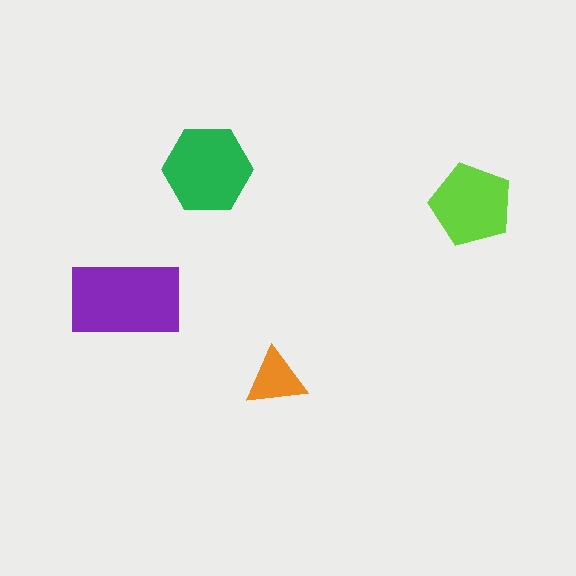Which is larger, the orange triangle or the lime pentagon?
The lime pentagon.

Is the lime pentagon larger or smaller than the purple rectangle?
Smaller.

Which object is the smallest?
The orange triangle.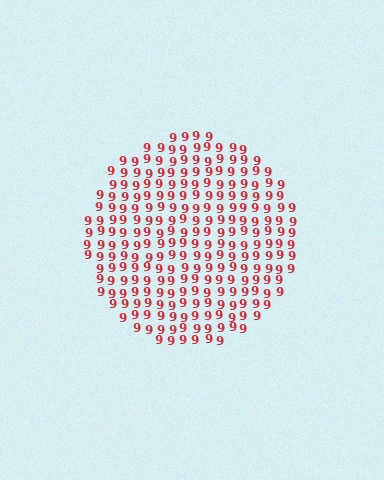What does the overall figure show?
The overall figure shows a circle.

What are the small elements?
The small elements are digit 9's.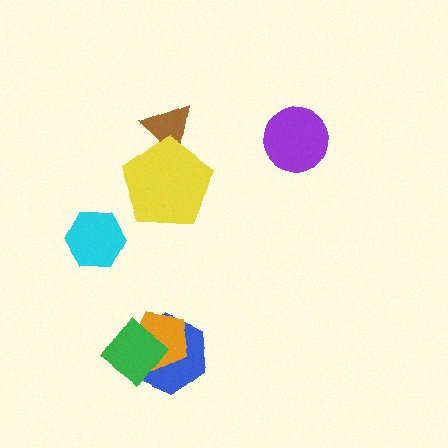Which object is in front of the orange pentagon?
The green diamond is in front of the orange pentagon.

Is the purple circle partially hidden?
No, no other shape covers it.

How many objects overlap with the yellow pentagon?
1 object overlaps with the yellow pentagon.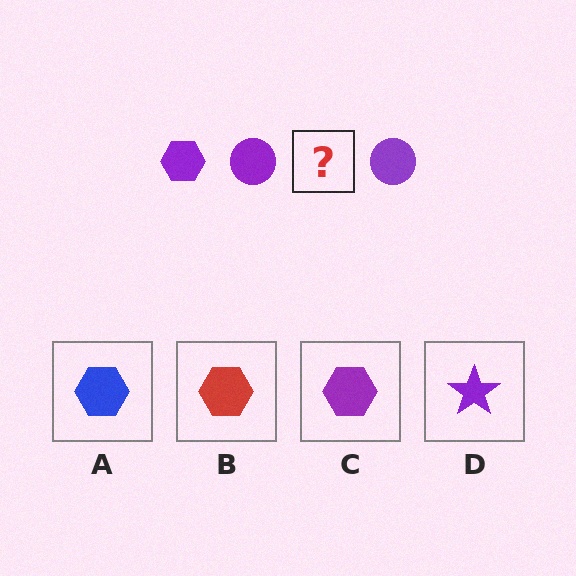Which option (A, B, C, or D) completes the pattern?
C.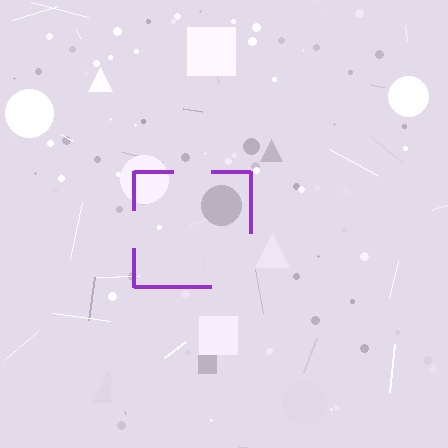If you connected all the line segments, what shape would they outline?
They would outline a square.